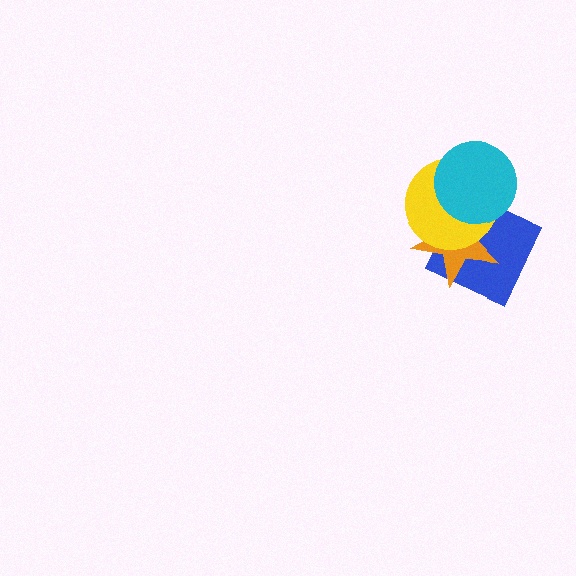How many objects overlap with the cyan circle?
3 objects overlap with the cyan circle.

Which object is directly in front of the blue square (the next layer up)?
The orange star is directly in front of the blue square.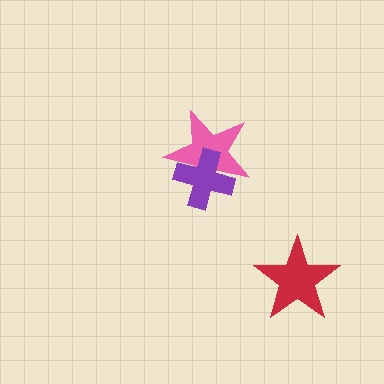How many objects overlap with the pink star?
1 object overlaps with the pink star.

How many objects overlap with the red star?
0 objects overlap with the red star.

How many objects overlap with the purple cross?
1 object overlaps with the purple cross.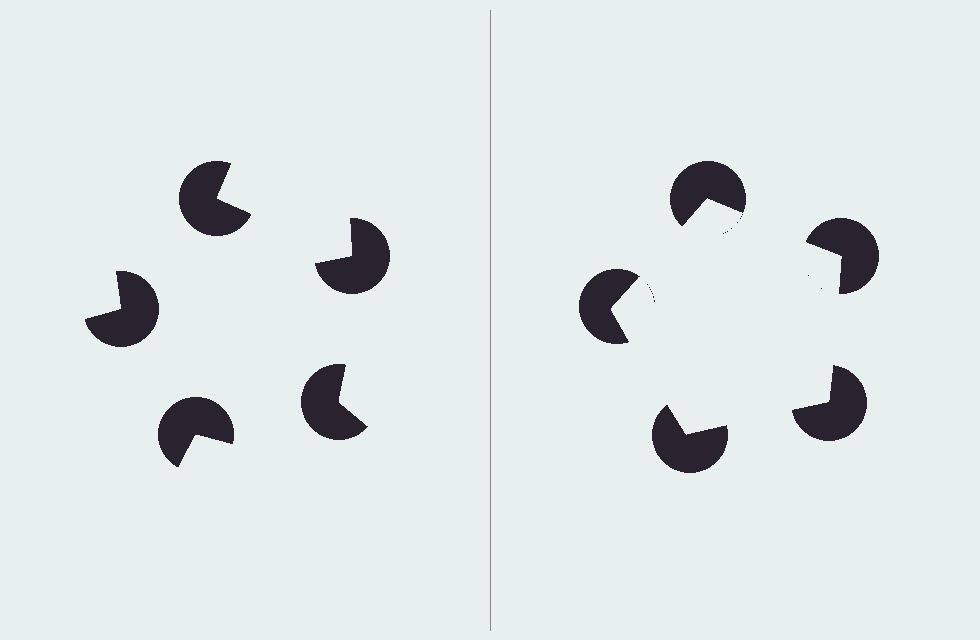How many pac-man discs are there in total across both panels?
10 — 5 on each side.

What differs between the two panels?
The pac-man discs are positioned identically on both sides; only the wedge orientations differ. On the right they align to a pentagon; on the left they are misaligned.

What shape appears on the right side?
An illusory pentagon.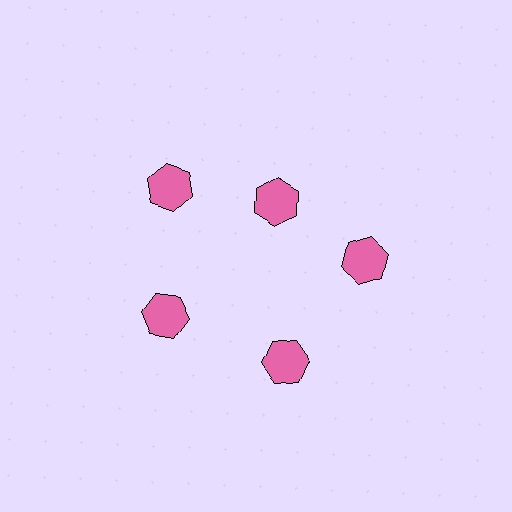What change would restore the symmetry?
The symmetry would be restored by moving it outward, back onto the ring so that all 5 hexagons sit at equal angles and equal distance from the center.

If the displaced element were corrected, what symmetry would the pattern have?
It would have 5-fold rotational symmetry — the pattern would map onto itself every 72 degrees.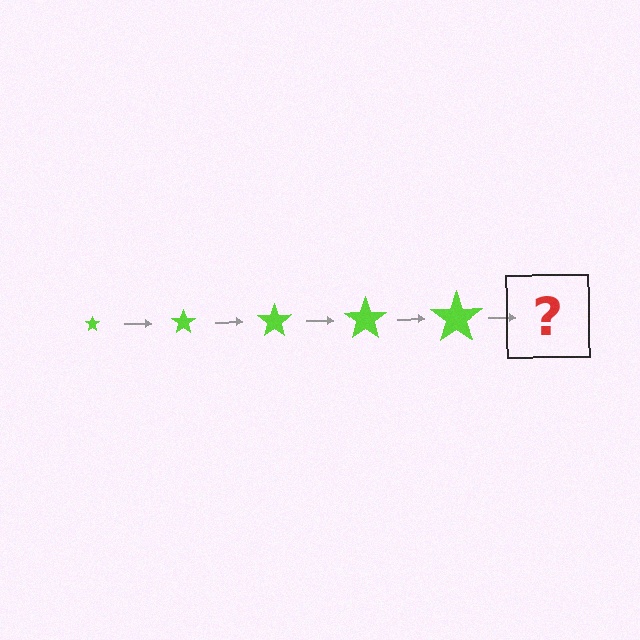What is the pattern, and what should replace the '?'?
The pattern is that the star gets progressively larger each step. The '?' should be a lime star, larger than the previous one.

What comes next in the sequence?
The next element should be a lime star, larger than the previous one.